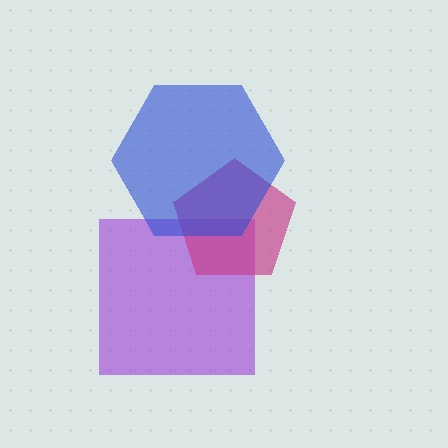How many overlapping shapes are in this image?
There are 3 overlapping shapes in the image.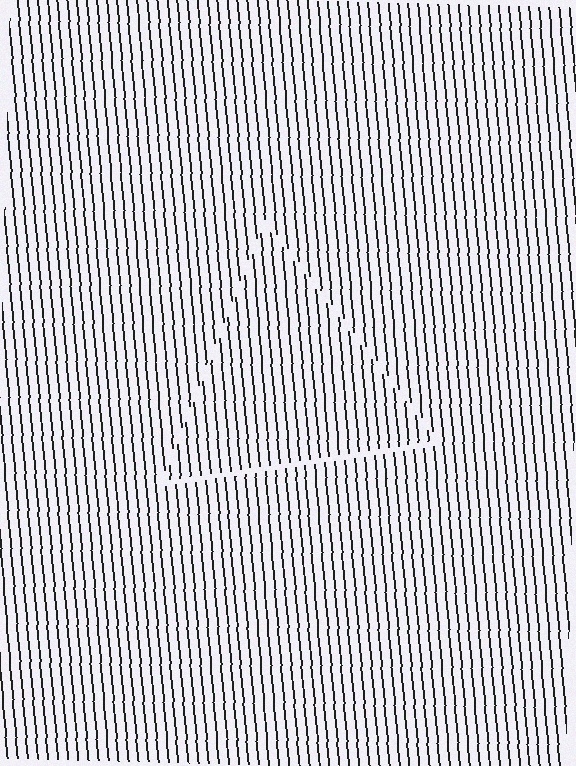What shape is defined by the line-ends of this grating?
An illusory triangle. The interior of the shape contains the same grating, shifted by half a period — the contour is defined by the phase discontinuity where line-ends from the inner and outer gratings abut.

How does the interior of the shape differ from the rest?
The interior of the shape contains the same grating, shifted by half a period — the contour is defined by the phase discontinuity where line-ends from the inner and outer gratings abut.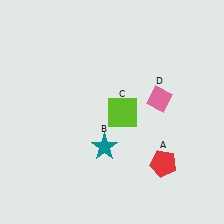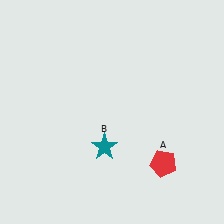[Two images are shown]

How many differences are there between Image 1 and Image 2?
There are 2 differences between the two images.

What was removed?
The lime square (C), the pink diamond (D) were removed in Image 2.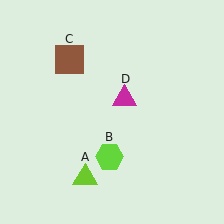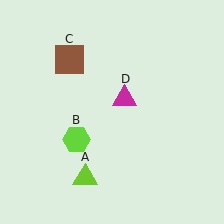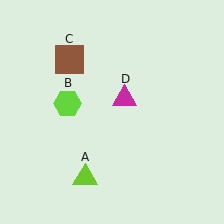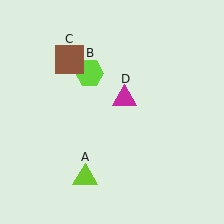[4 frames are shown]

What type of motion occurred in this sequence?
The lime hexagon (object B) rotated clockwise around the center of the scene.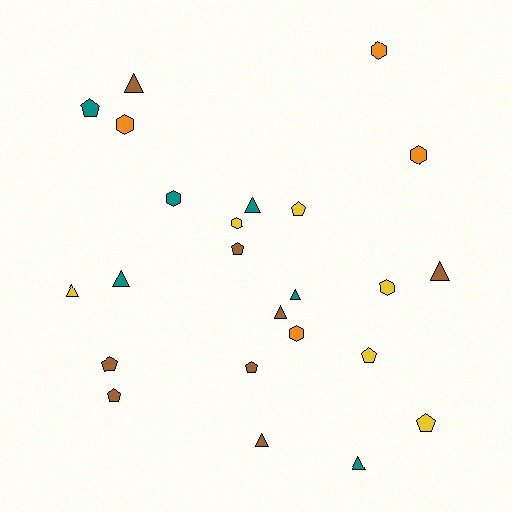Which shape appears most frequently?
Triangle, with 9 objects.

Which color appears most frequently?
Brown, with 8 objects.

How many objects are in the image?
There are 24 objects.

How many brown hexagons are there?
There are no brown hexagons.